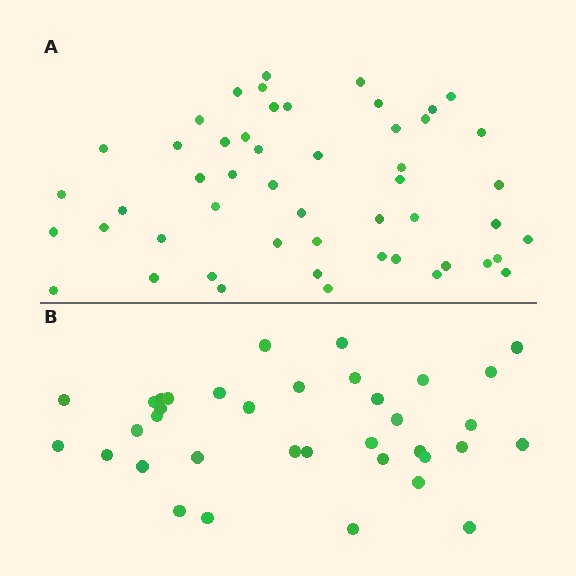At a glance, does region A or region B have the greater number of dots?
Region A (the top region) has more dots.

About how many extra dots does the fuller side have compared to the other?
Region A has approximately 15 more dots than region B.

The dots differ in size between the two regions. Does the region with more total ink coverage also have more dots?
No. Region B has more total ink coverage because its dots are larger, but region A actually contains more individual dots. Total area can be misleading — the number of items is what matters here.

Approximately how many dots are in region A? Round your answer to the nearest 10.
About 50 dots. (The exact count is 51, which rounds to 50.)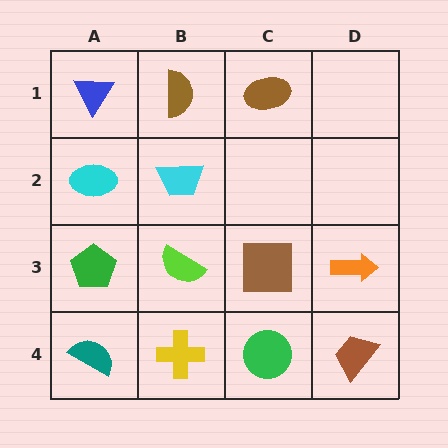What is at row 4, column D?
A brown trapezoid.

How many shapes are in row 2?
2 shapes.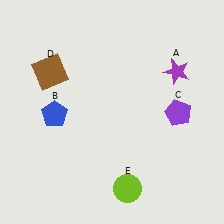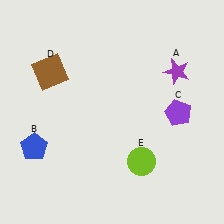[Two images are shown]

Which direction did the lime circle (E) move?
The lime circle (E) moved up.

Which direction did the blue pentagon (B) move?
The blue pentagon (B) moved down.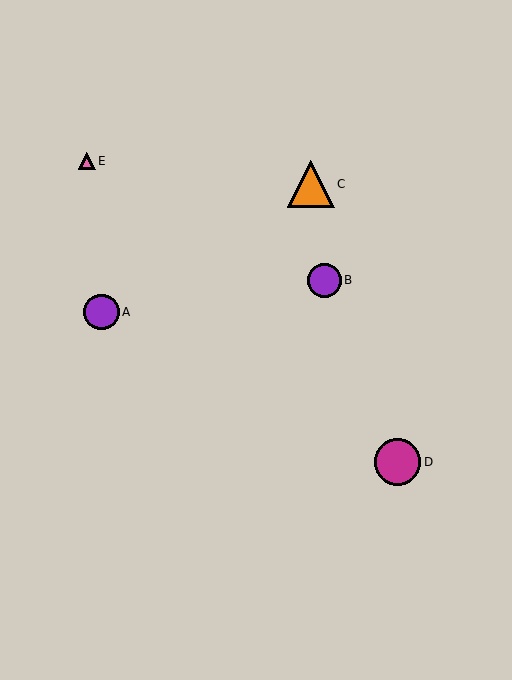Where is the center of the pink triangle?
The center of the pink triangle is at (87, 161).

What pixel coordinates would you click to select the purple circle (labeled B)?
Click at (324, 280) to select the purple circle B.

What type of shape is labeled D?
Shape D is a magenta circle.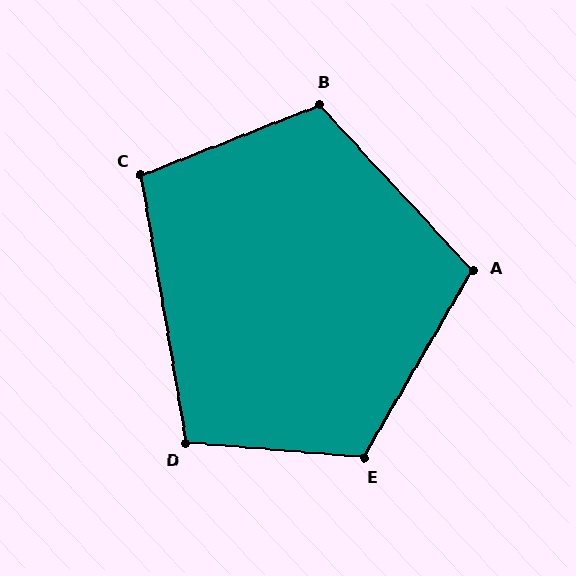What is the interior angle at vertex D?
Approximately 104 degrees (obtuse).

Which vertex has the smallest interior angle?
C, at approximately 102 degrees.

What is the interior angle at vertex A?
Approximately 107 degrees (obtuse).